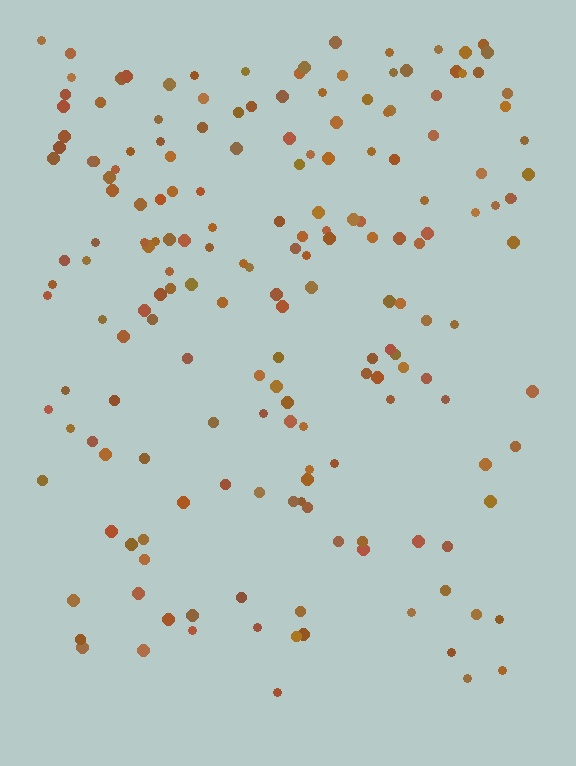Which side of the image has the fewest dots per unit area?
The bottom.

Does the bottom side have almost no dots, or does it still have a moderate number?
Still a moderate number, just noticeably fewer than the top.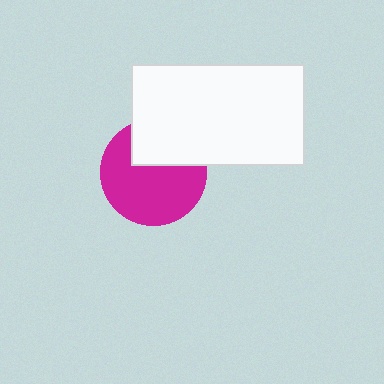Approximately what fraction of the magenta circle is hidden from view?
Roughly 32% of the magenta circle is hidden behind the white rectangle.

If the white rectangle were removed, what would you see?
You would see the complete magenta circle.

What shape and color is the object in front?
The object in front is a white rectangle.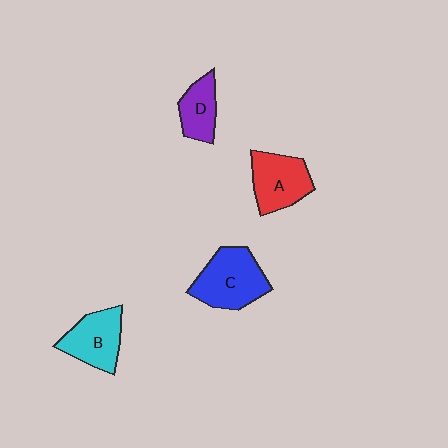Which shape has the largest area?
Shape C (blue).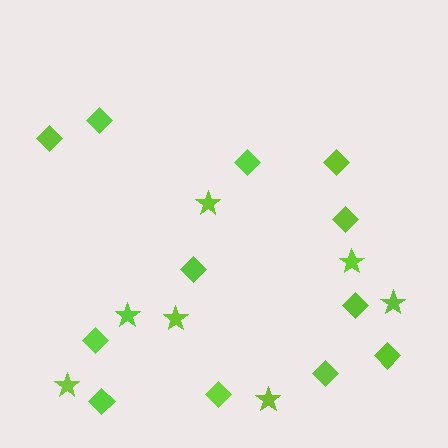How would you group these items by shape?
There are 2 groups: one group of diamonds (12) and one group of stars (7).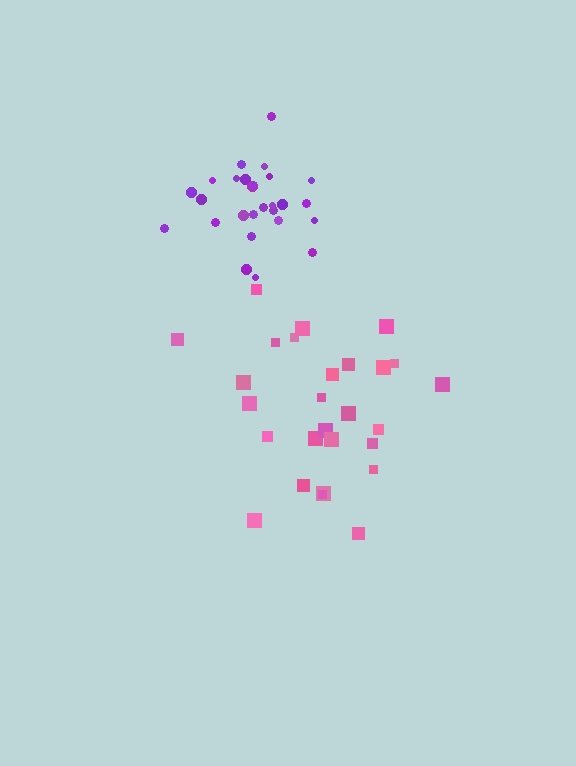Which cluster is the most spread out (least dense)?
Pink.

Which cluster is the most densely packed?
Purple.